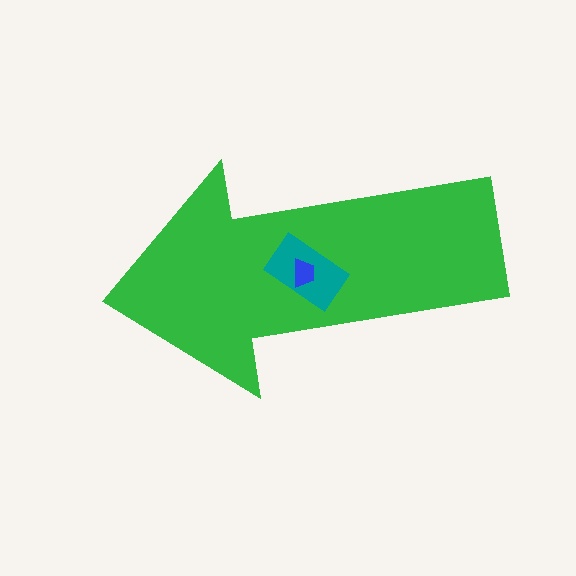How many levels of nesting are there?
3.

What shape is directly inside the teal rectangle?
The blue trapezoid.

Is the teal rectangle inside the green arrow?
Yes.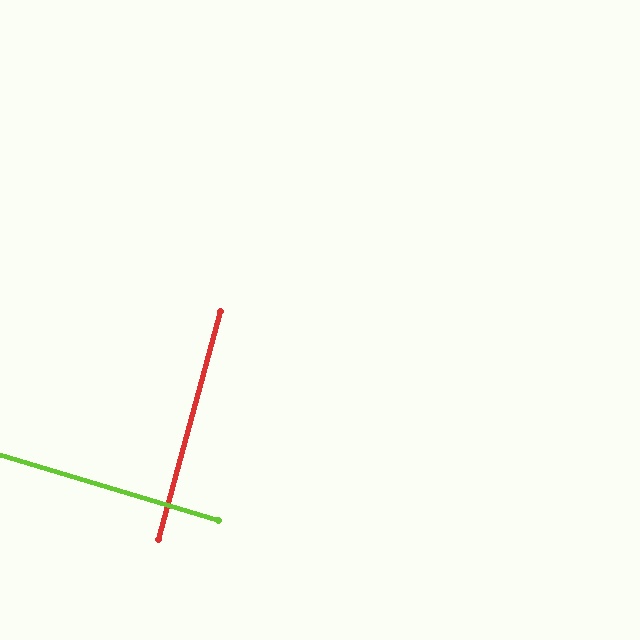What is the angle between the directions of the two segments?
Approximately 88 degrees.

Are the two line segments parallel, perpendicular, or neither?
Perpendicular — they meet at approximately 88°.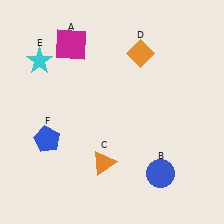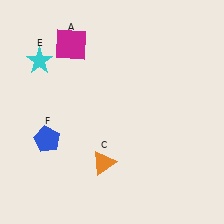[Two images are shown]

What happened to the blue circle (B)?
The blue circle (B) was removed in Image 2. It was in the bottom-right area of Image 1.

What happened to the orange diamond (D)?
The orange diamond (D) was removed in Image 2. It was in the top-right area of Image 1.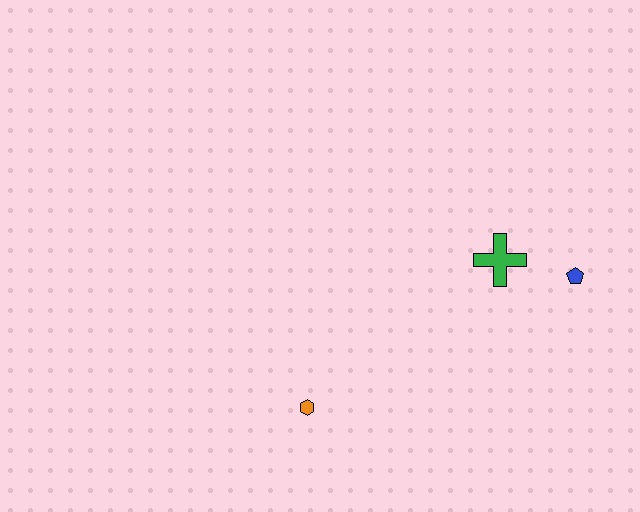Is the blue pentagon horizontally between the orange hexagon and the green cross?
No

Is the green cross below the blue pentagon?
No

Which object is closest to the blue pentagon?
The green cross is closest to the blue pentagon.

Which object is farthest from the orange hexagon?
The blue pentagon is farthest from the orange hexagon.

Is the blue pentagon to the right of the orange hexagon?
Yes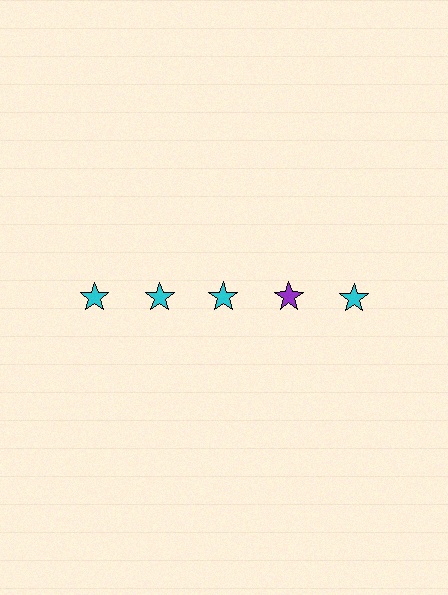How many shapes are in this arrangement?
There are 5 shapes arranged in a grid pattern.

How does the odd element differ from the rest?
It has a different color: purple instead of cyan.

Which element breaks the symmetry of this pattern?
The purple star in the top row, second from right column breaks the symmetry. All other shapes are cyan stars.